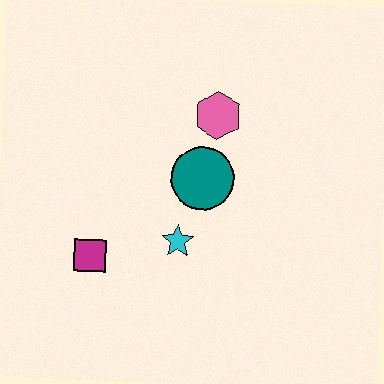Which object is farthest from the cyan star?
The pink hexagon is farthest from the cyan star.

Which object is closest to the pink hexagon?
The teal circle is closest to the pink hexagon.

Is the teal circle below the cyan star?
No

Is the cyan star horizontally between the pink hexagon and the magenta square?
Yes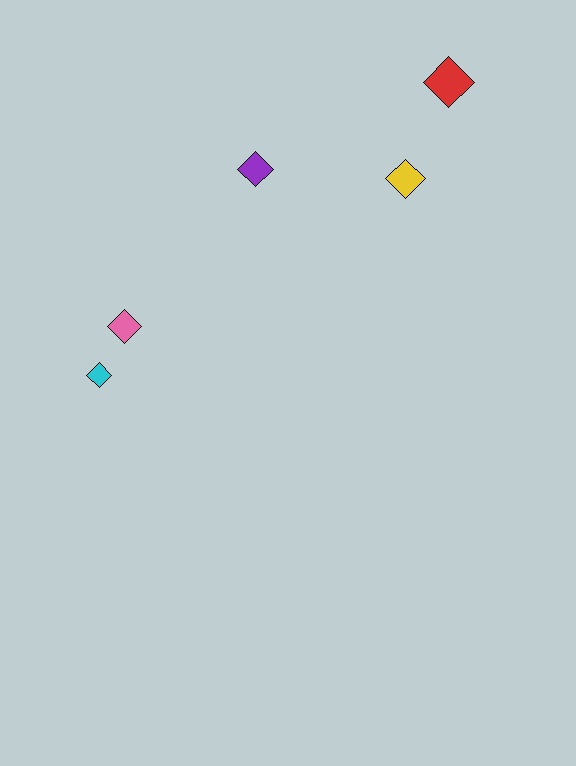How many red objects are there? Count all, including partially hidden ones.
There is 1 red object.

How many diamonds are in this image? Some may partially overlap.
There are 5 diamonds.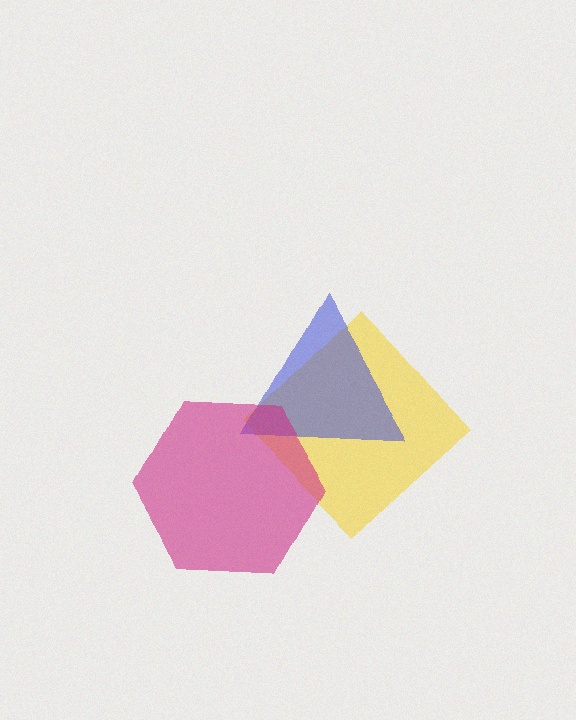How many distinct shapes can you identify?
There are 3 distinct shapes: a yellow diamond, a blue triangle, a magenta hexagon.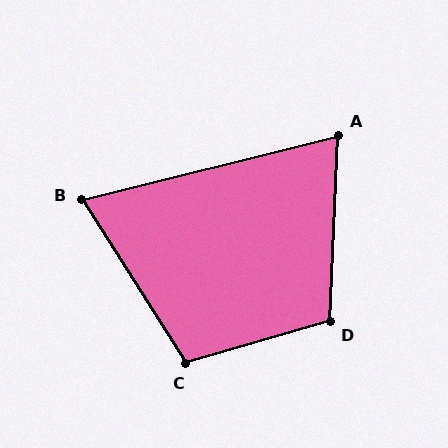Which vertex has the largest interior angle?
D, at approximately 108 degrees.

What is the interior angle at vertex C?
Approximately 106 degrees (obtuse).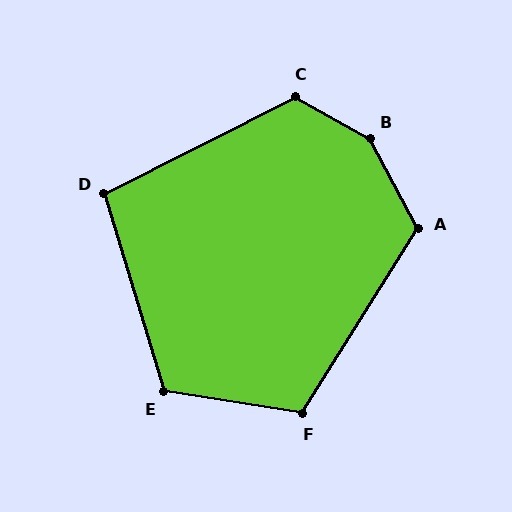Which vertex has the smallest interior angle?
D, at approximately 100 degrees.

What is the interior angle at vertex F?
Approximately 113 degrees (obtuse).